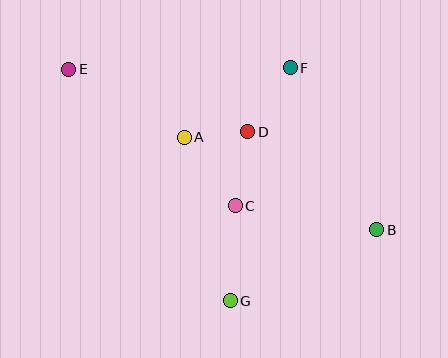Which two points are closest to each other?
Points A and D are closest to each other.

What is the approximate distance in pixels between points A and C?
The distance between A and C is approximately 85 pixels.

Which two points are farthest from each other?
Points B and E are farthest from each other.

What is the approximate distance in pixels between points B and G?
The distance between B and G is approximately 163 pixels.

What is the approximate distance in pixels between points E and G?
The distance between E and G is approximately 282 pixels.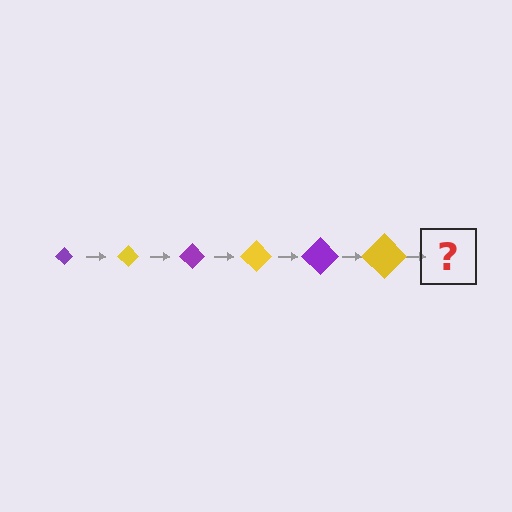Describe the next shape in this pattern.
It should be a purple diamond, larger than the previous one.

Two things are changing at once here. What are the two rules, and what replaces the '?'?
The two rules are that the diamond grows larger each step and the color cycles through purple and yellow. The '?' should be a purple diamond, larger than the previous one.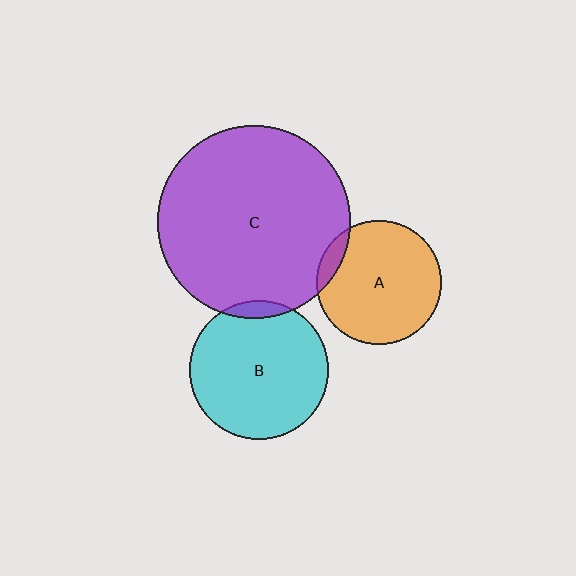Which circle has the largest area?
Circle C (purple).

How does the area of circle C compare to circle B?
Approximately 1.9 times.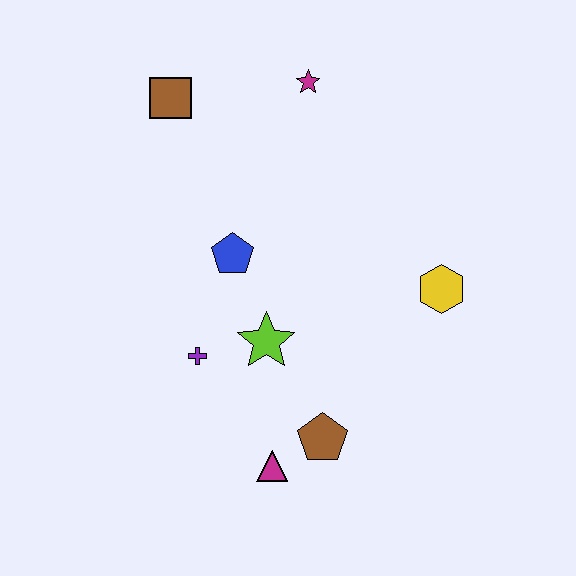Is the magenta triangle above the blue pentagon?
No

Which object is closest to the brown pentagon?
The magenta triangle is closest to the brown pentagon.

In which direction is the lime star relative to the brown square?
The lime star is below the brown square.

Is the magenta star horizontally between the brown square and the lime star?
No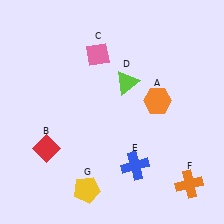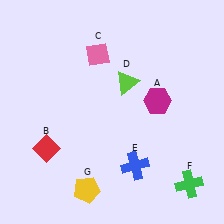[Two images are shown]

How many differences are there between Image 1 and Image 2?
There are 2 differences between the two images.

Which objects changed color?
A changed from orange to magenta. F changed from orange to green.